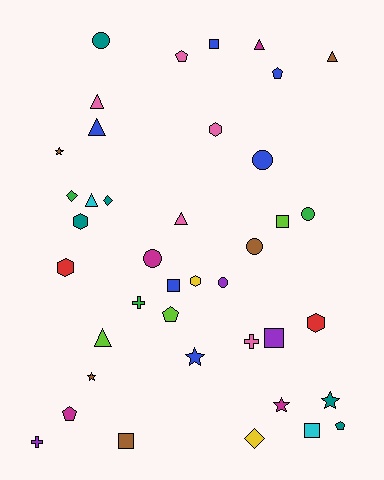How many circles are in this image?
There are 6 circles.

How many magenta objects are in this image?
There are 4 magenta objects.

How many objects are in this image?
There are 40 objects.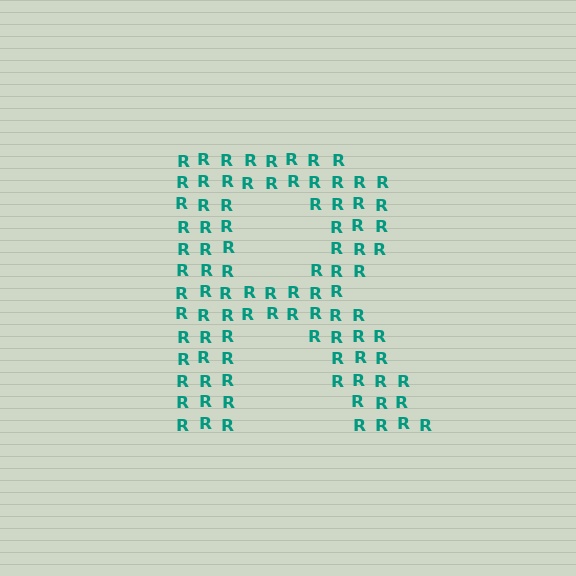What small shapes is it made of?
It is made of small letter R's.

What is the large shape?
The large shape is the letter R.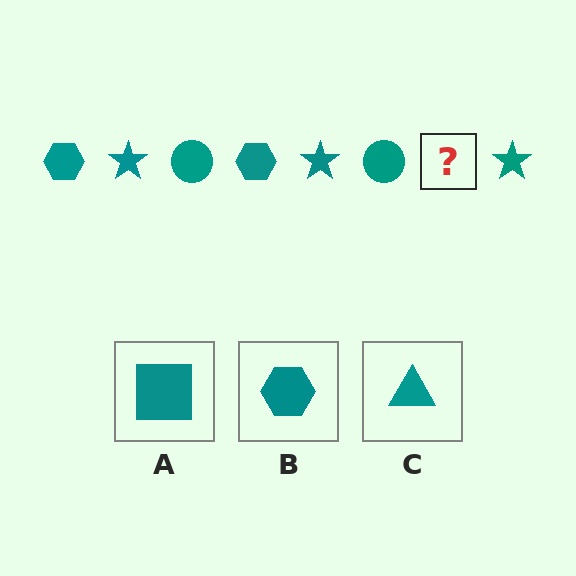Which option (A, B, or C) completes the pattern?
B.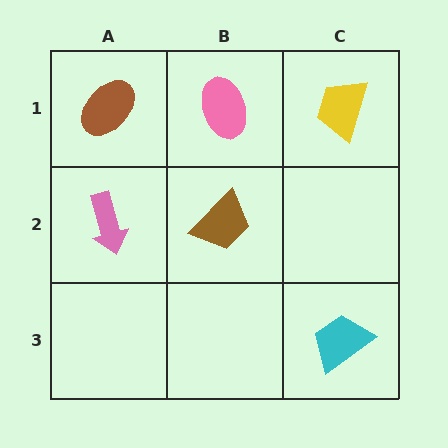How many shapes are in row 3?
1 shape.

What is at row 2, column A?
A pink arrow.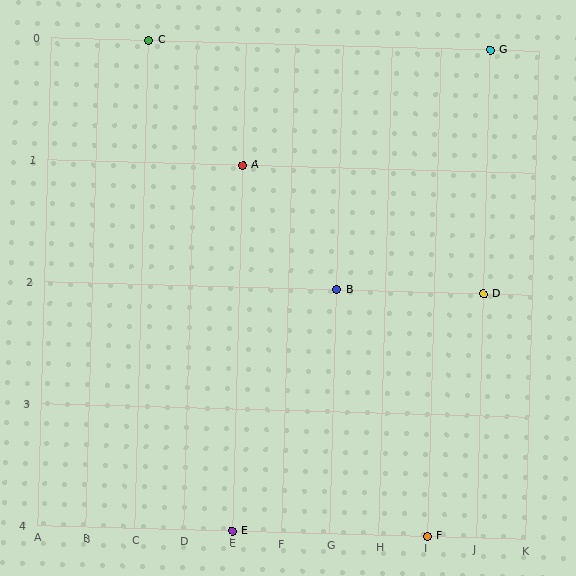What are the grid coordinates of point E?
Point E is at grid coordinates (E, 4).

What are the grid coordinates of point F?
Point F is at grid coordinates (I, 4).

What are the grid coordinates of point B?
Point B is at grid coordinates (G, 2).